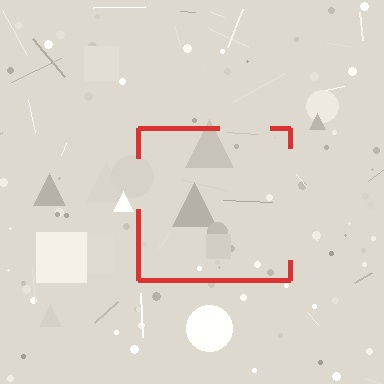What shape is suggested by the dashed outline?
The dashed outline suggests a square.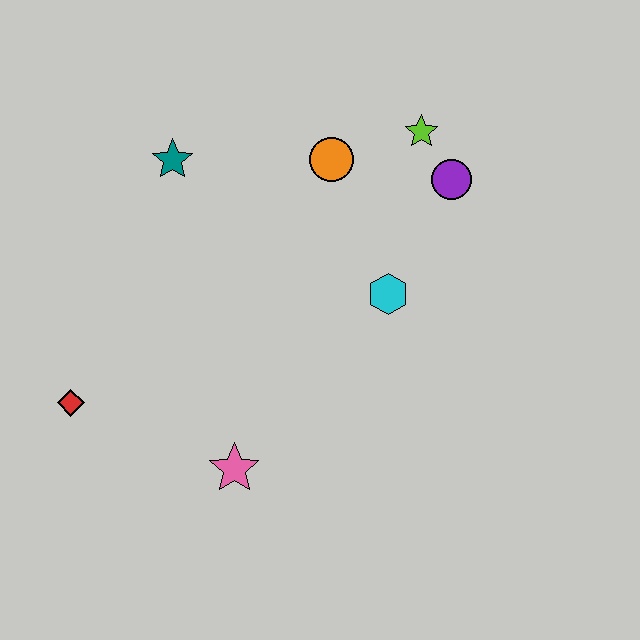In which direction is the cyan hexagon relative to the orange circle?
The cyan hexagon is below the orange circle.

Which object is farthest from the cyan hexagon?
The red diamond is farthest from the cyan hexagon.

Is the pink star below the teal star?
Yes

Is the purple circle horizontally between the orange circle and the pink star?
No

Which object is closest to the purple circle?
The lime star is closest to the purple circle.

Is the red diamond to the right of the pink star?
No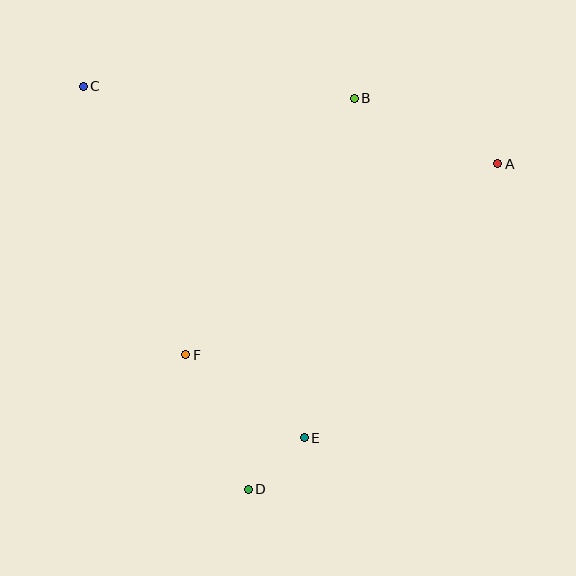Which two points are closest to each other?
Points D and E are closest to each other.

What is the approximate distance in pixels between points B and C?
The distance between B and C is approximately 271 pixels.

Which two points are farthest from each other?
Points C and D are farthest from each other.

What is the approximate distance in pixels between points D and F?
The distance between D and F is approximately 149 pixels.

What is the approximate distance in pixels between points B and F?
The distance between B and F is approximately 307 pixels.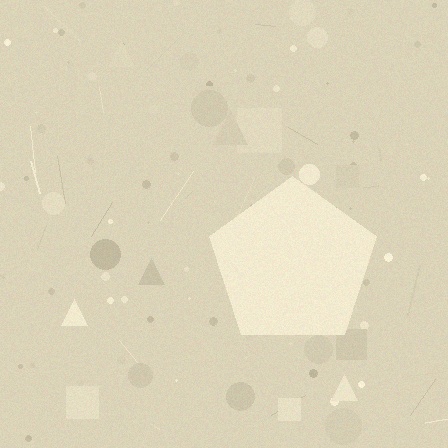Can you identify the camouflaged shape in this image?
The camouflaged shape is a pentagon.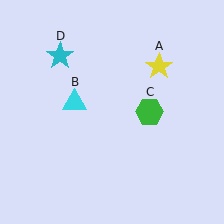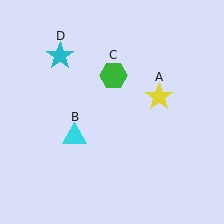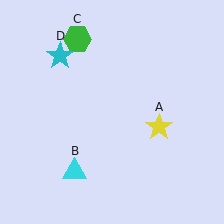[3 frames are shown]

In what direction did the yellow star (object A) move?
The yellow star (object A) moved down.